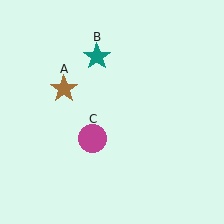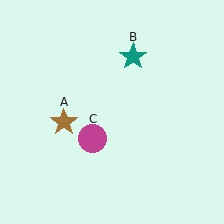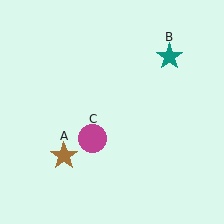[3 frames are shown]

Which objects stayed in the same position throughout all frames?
Magenta circle (object C) remained stationary.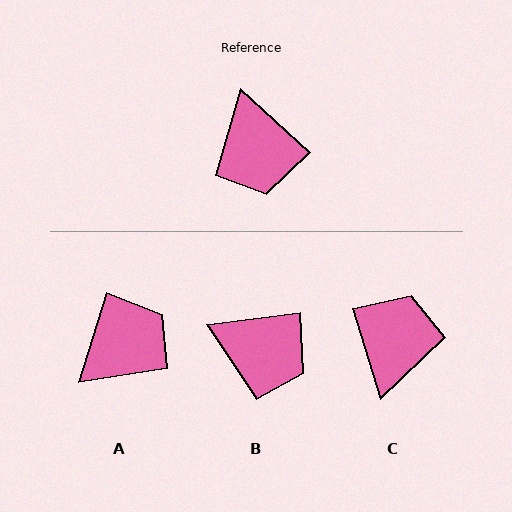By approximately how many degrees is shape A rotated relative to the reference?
Approximately 115 degrees counter-clockwise.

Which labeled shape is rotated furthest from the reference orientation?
C, about 150 degrees away.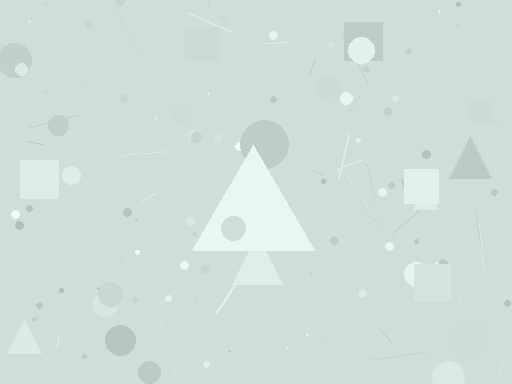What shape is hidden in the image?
A triangle is hidden in the image.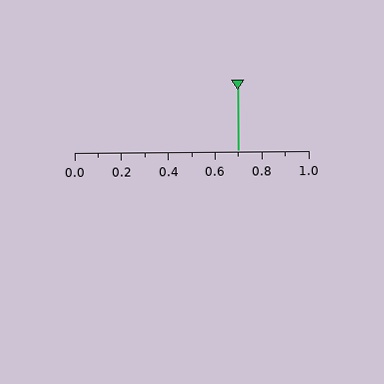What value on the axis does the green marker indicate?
The marker indicates approximately 0.7.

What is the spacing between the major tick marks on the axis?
The major ticks are spaced 0.2 apart.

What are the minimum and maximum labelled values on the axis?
The axis runs from 0.0 to 1.0.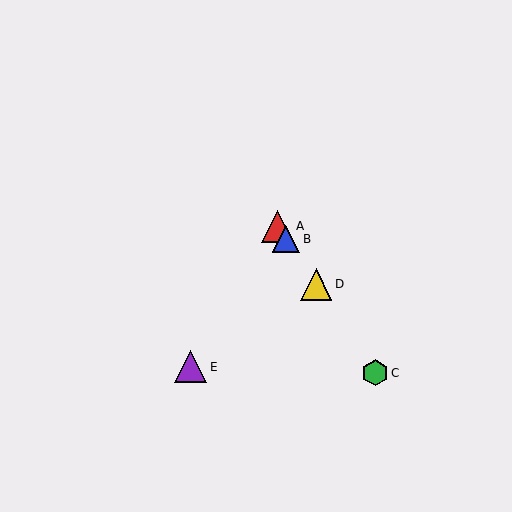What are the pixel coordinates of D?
Object D is at (316, 284).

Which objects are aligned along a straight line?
Objects A, B, C, D are aligned along a straight line.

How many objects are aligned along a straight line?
4 objects (A, B, C, D) are aligned along a straight line.